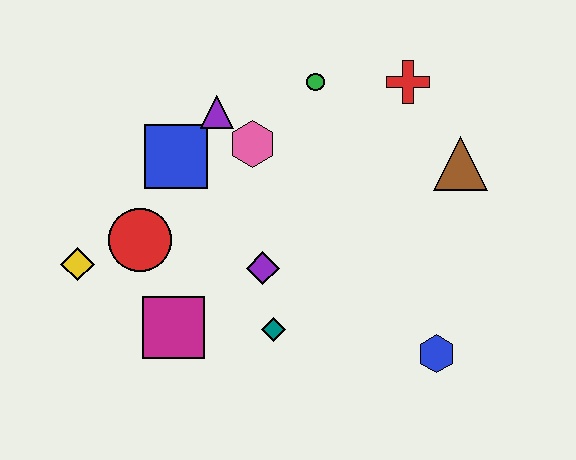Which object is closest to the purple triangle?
The pink hexagon is closest to the purple triangle.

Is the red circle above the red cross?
No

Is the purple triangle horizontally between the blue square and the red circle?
No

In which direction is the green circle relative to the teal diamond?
The green circle is above the teal diamond.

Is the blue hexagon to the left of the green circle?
No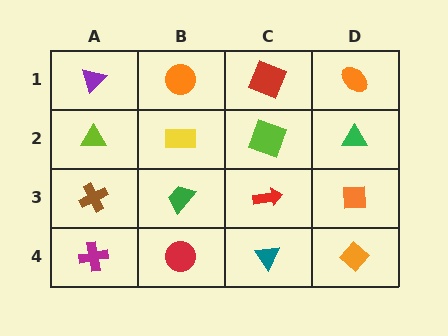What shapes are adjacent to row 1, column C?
A lime square (row 2, column C), an orange circle (row 1, column B), an orange ellipse (row 1, column D).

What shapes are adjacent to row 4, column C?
A red arrow (row 3, column C), a red circle (row 4, column B), an orange diamond (row 4, column D).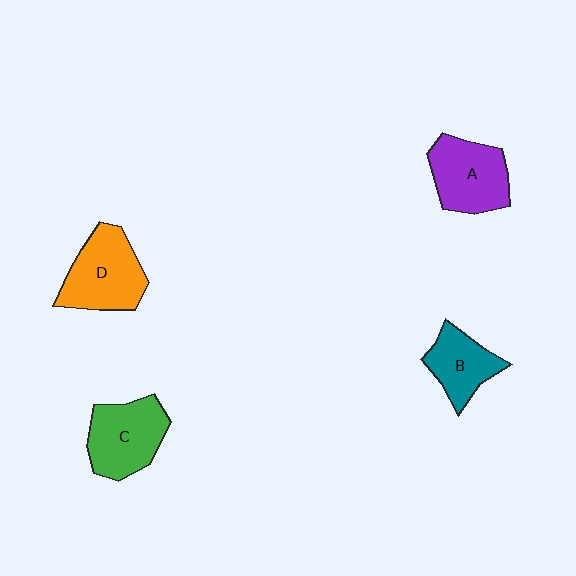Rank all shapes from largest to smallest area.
From largest to smallest: D (orange), C (green), A (purple), B (teal).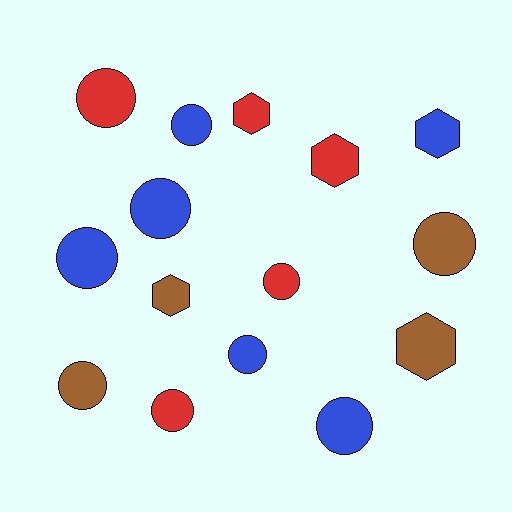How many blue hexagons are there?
There is 1 blue hexagon.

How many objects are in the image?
There are 15 objects.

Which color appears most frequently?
Blue, with 6 objects.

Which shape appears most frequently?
Circle, with 10 objects.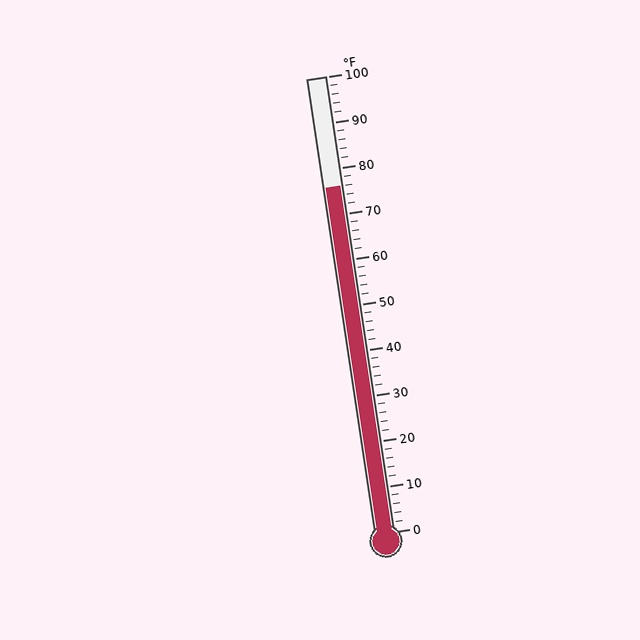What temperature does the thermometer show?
The thermometer shows approximately 76°F.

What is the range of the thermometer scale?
The thermometer scale ranges from 0°F to 100°F.